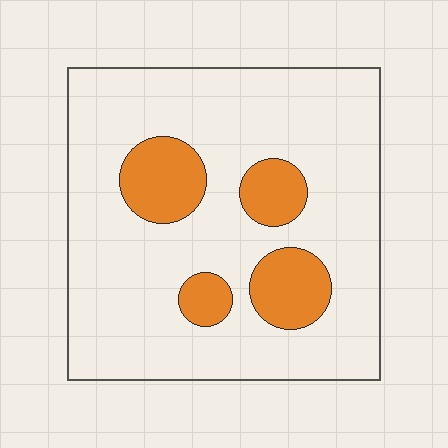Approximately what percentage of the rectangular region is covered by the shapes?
Approximately 20%.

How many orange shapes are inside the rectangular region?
4.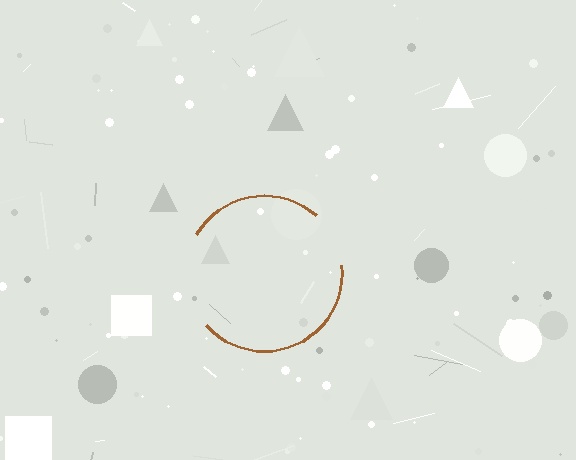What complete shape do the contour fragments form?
The contour fragments form a circle.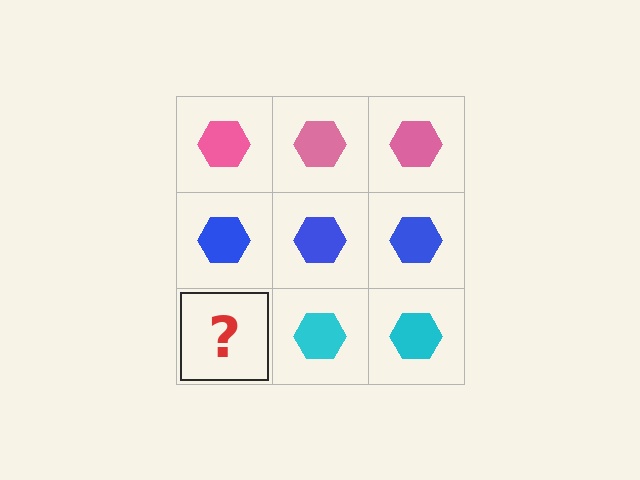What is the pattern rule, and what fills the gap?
The rule is that each row has a consistent color. The gap should be filled with a cyan hexagon.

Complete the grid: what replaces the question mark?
The question mark should be replaced with a cyan hexagon.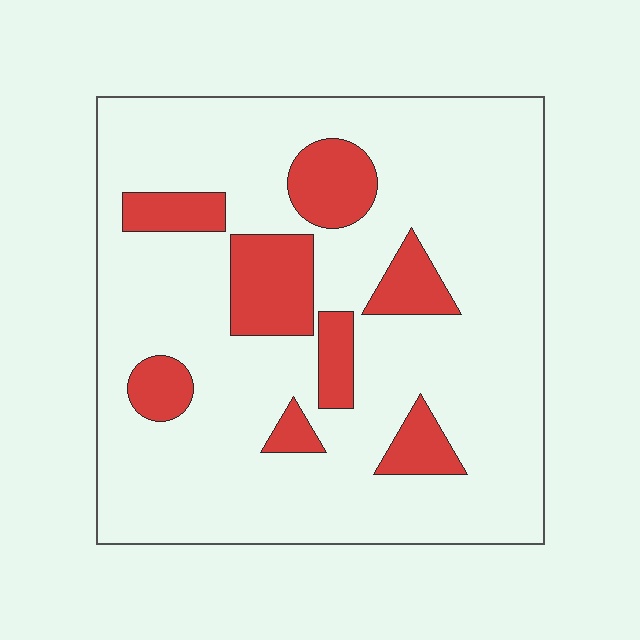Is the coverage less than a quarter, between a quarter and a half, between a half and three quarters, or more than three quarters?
Less than a quarter.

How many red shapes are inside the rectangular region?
8.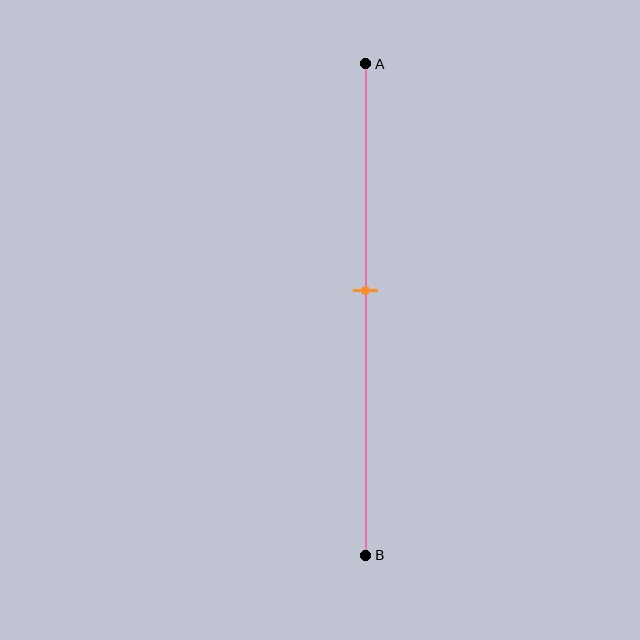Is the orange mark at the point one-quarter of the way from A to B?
No, the mark is at about 45% from A, not at the 25% one-quarter point.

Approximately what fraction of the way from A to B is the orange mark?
The orange mark is approximately 45% of the way from A to B.